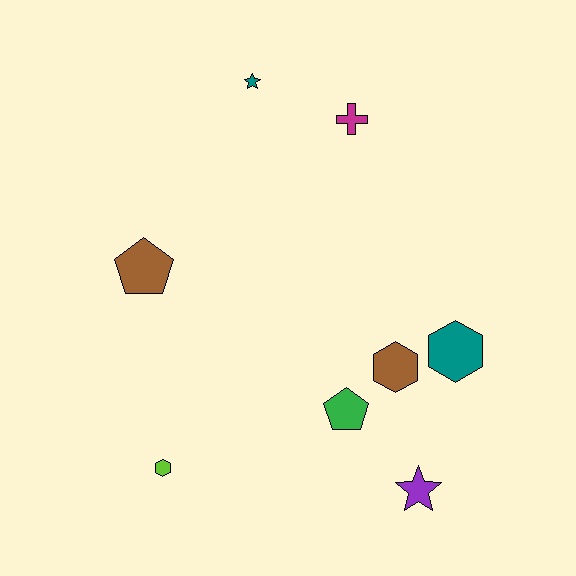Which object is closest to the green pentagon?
The brown hexagon is closest to the green pentagon.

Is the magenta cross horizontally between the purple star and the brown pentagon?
Yes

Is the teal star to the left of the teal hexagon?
Yes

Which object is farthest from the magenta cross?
The lime hexagon is farthest from the magenta cross.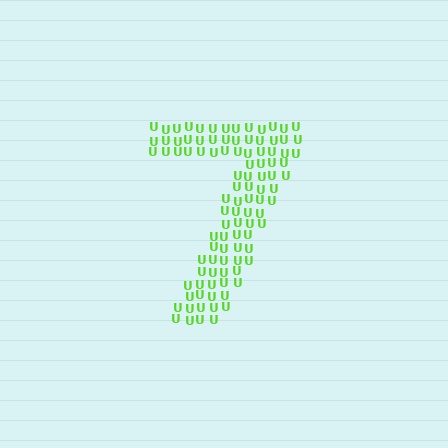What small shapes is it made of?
It is made of small letter U's.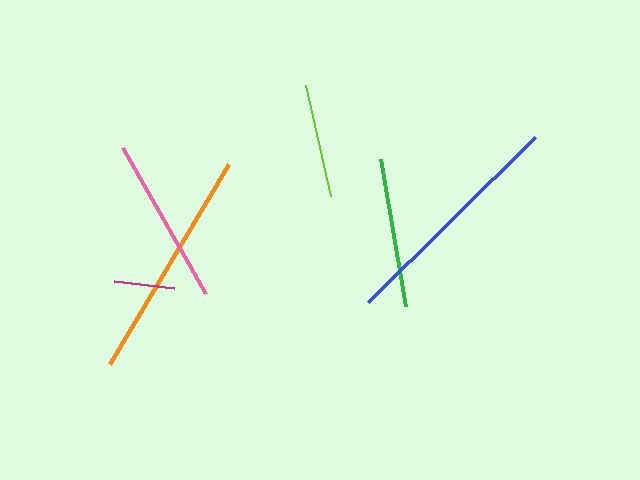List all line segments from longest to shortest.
From longest to shortest: blue, orange, pink, green, lime, magenta.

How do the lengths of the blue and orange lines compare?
The blue and orange lines are approximately the same length.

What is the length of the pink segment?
The pink segment is approximately 168 pixels long.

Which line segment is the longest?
The blue line is the longest at approximately 235 pixels.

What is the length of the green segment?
The green segment is approximately 149 pixels long.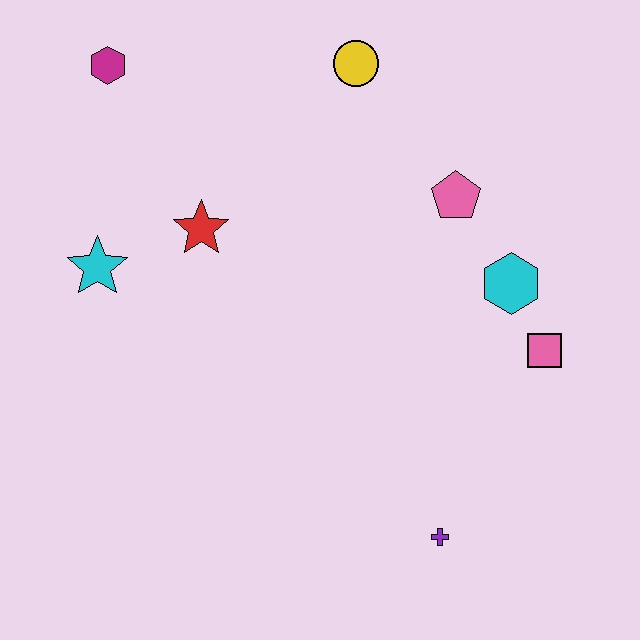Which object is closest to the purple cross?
The pink square is closest to the purple cross.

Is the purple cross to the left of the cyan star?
No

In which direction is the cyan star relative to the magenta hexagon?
The cyan star is below the magenta hexagon.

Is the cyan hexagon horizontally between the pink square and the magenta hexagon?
Yes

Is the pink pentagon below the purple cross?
No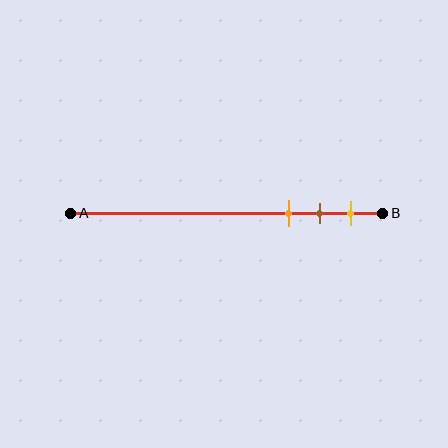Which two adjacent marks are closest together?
The brown and yellow marks are the closest adjacent pair.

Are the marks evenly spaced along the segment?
Yes, the marks are approximately evenly spaced.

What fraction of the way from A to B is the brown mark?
The brown mark is approximately 80% (0.8) of the way from A to B.